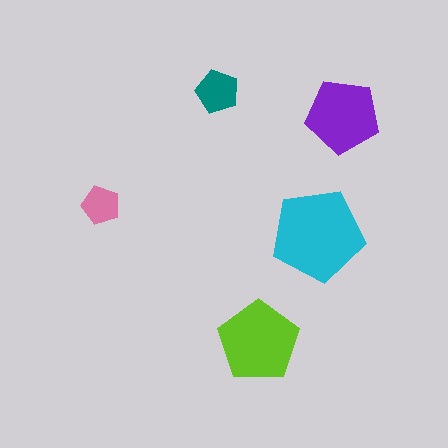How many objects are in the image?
There are 5 objects in the image.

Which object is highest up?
The teal pentagon is topmost.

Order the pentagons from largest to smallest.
the cyan one, the lime one, the purple one, the teal one, the pink one.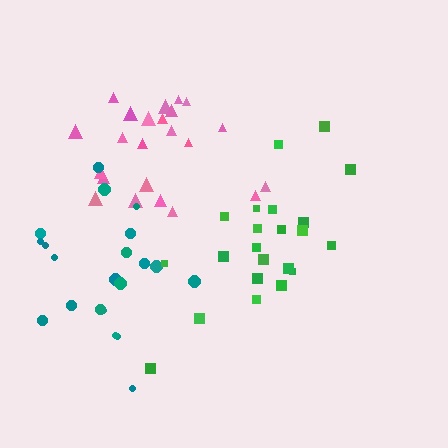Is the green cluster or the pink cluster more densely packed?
Pink.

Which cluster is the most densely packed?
Pink.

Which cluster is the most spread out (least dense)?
Green.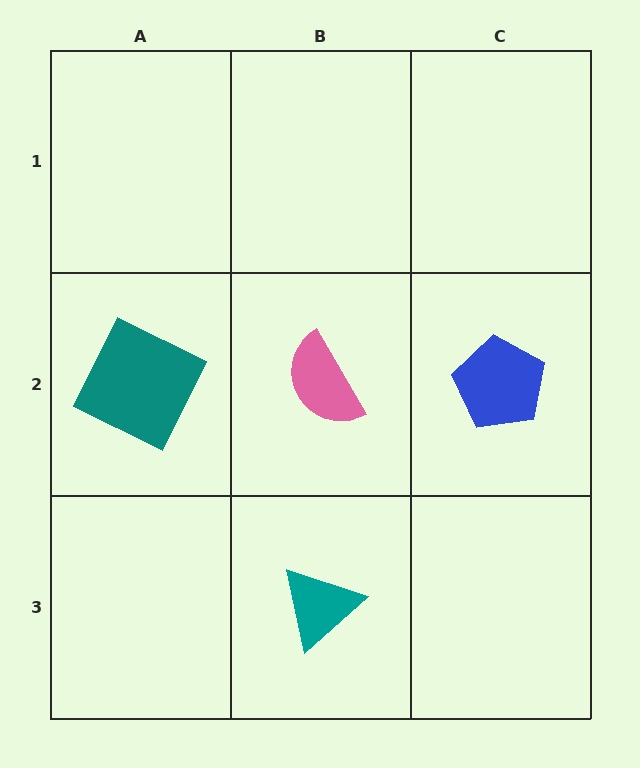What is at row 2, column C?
A blue pentagon.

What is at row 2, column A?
A teal square.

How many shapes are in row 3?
1 shape.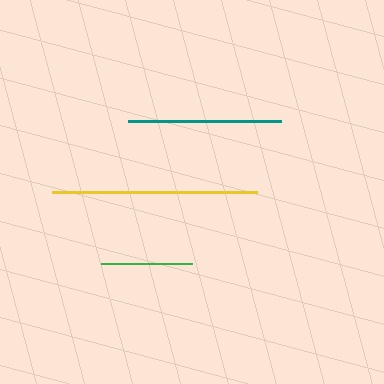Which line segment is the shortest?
The green line is the shortest at approximately 91 pixels.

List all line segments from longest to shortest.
From longest to shortest: yellow, teal, green.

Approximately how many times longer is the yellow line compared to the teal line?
The yellow line is approximately 1.3 times the length of the teal line.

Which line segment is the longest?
The yellow line is the longest at approximately 204 pixels.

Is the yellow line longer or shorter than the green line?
The yellow line is longer than the green line.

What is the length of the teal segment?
The teal segment is approximately 153 pixels long.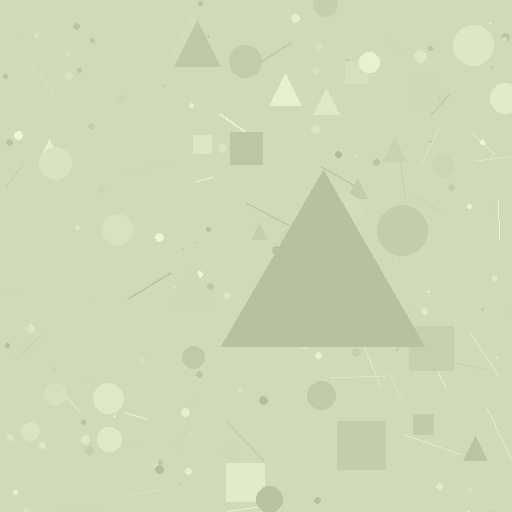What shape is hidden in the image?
A triangle is hidden in the image.